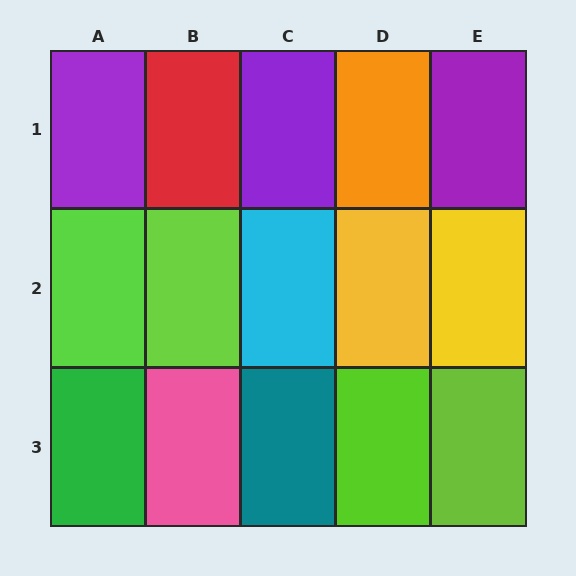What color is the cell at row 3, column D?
Lime.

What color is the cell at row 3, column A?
Green.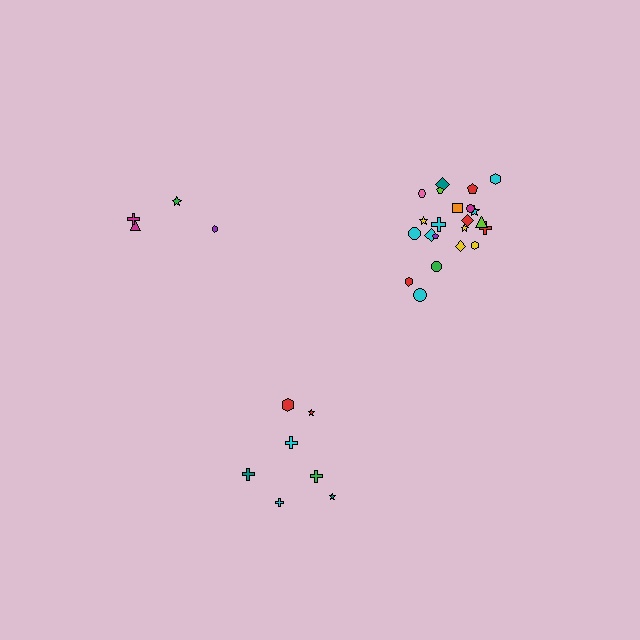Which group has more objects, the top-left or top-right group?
The top-right group.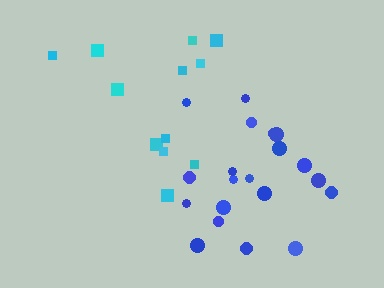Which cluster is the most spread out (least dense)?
Cyan.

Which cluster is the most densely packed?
Blue.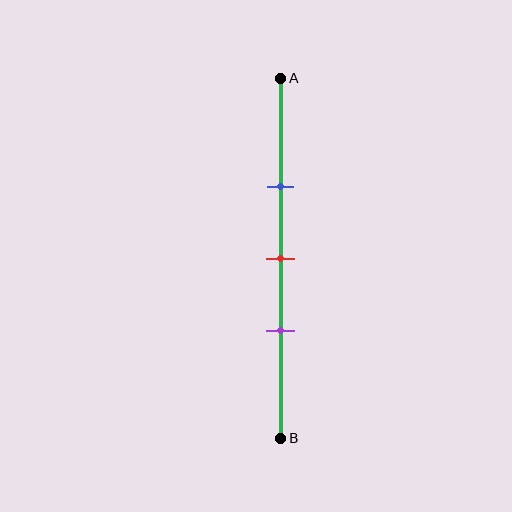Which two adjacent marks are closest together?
The red and purple marks are the closest adjacent pair.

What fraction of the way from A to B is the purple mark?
The purple mark is approximately 70% (0.7) of the way from A to B.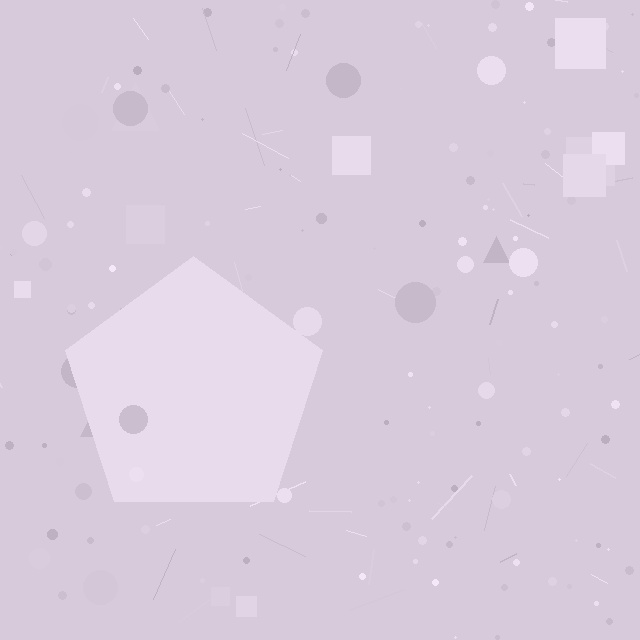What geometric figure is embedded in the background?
A pentagon is embedded in the background.